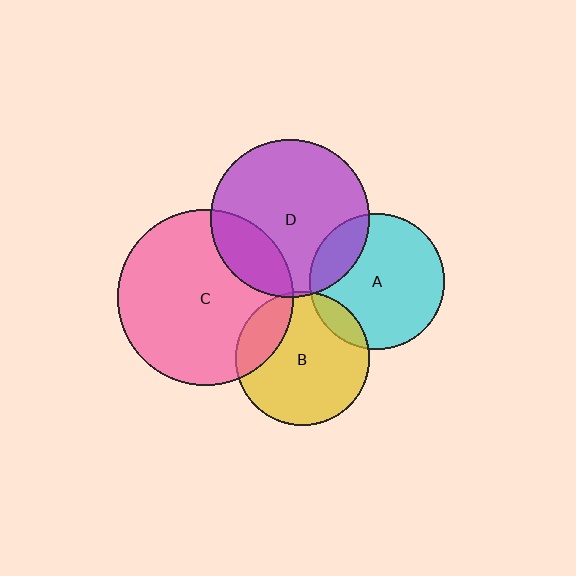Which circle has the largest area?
Circle C (pink).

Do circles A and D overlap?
Yes.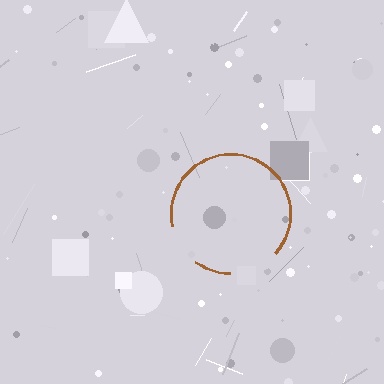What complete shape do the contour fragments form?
The contour fragments form a circle.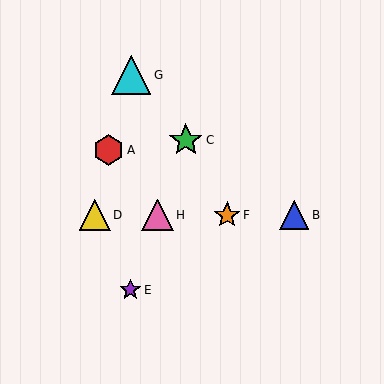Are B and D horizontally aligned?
Yes, both are at y≈215.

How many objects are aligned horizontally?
4 objects (B, D, F, H) are aligned horizontally.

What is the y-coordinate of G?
Object G is at y≈75.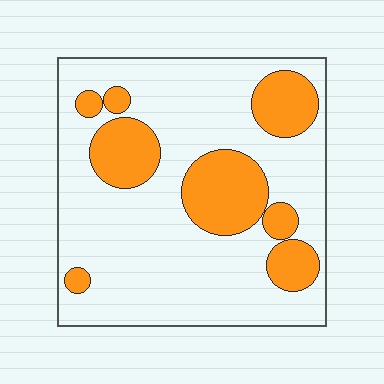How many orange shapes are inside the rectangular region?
8.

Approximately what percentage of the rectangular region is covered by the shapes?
Approximately 25%.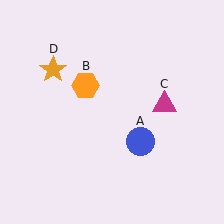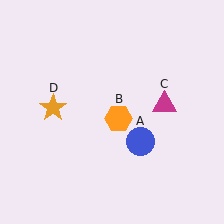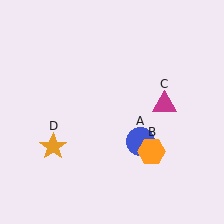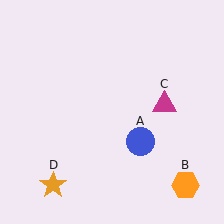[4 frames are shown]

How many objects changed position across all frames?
2 objects changed position: orange hexagon (object B), orange star (object D).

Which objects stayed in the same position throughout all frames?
Blue circle (object A) and magenta triangle (object C) remained stationary.